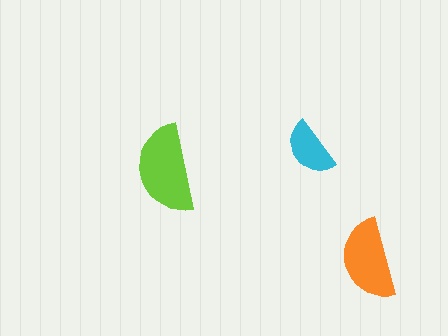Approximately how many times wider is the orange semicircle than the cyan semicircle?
About 1.5 times wider.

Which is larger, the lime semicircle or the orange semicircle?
The lime one.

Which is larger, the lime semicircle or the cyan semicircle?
The lime one.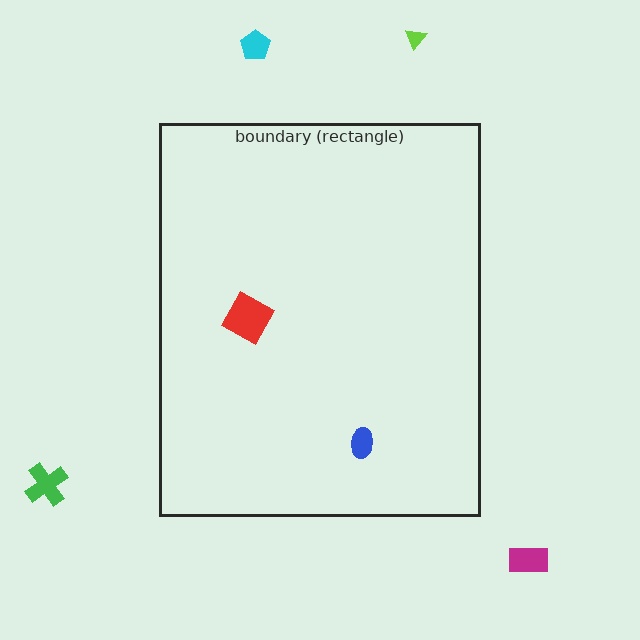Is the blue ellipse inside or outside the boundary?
Inside.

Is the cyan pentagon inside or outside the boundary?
Outside.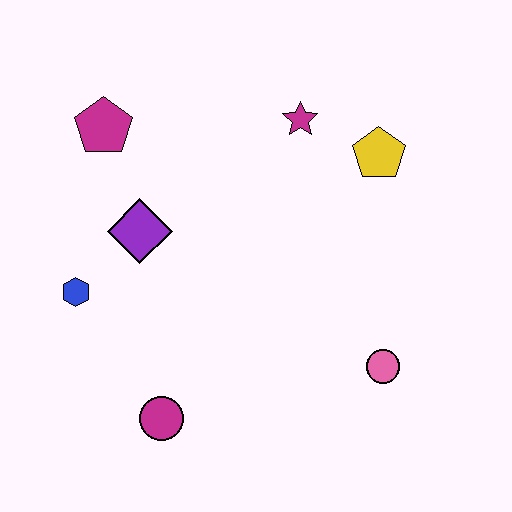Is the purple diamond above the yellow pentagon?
No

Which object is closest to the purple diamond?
The blue hexagon is closest to the purple diamond.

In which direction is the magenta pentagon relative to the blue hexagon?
The magenta pentagon is above the blue hexagon.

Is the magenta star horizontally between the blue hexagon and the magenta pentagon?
No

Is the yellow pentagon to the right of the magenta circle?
Yes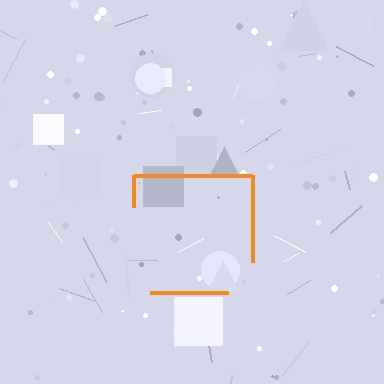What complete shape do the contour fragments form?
The contour fragments form a square.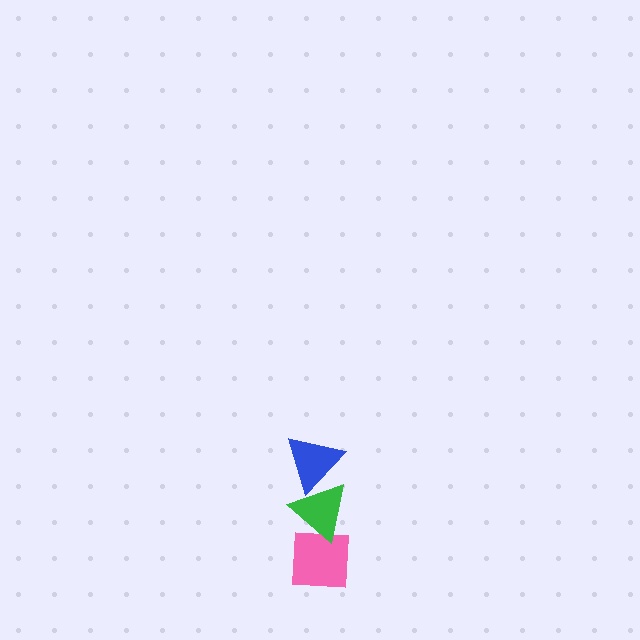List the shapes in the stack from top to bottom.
From top to bottom: the blue triangle, the green triangle, the pink square.